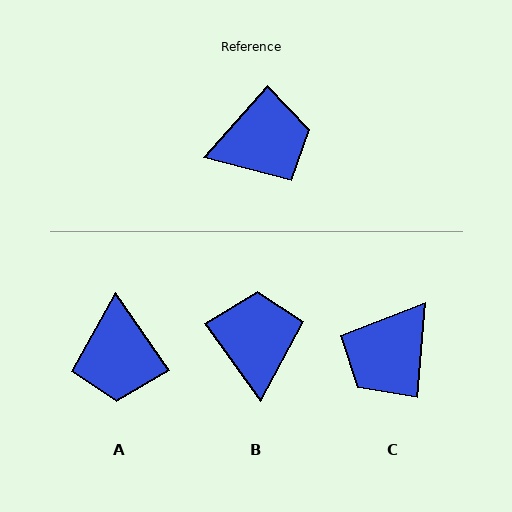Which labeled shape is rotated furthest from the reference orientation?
C, about 143 degrees away.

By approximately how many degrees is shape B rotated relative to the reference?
Approximately 77 degrees counter-clockwise.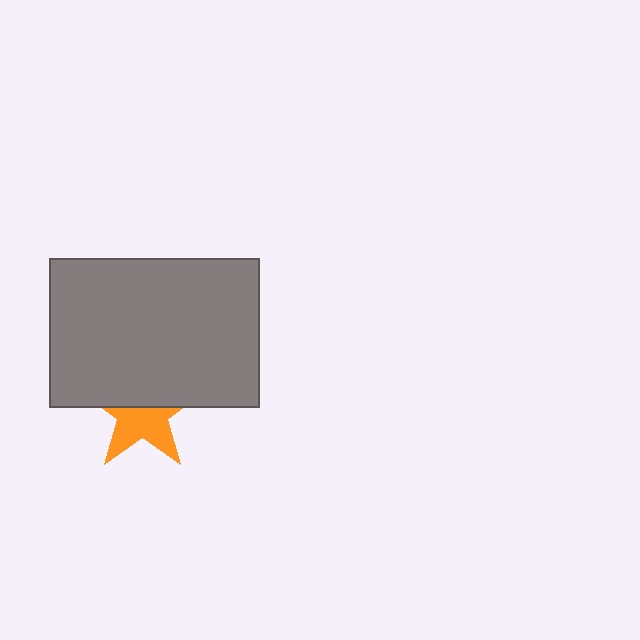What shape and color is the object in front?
The object in front is a gray rectangle.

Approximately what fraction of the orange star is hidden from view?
Roughly 47% of the orange star is hidden behind the gray rectangle.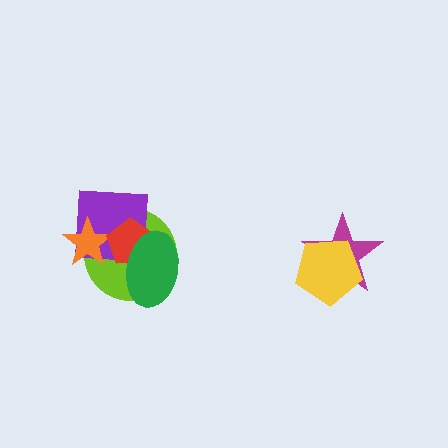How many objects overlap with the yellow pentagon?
1 object overlaps with the yellow pentagon.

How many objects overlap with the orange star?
3 objects overlap with the orange star.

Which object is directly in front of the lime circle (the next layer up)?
The purple square is directly in front of the lime circle.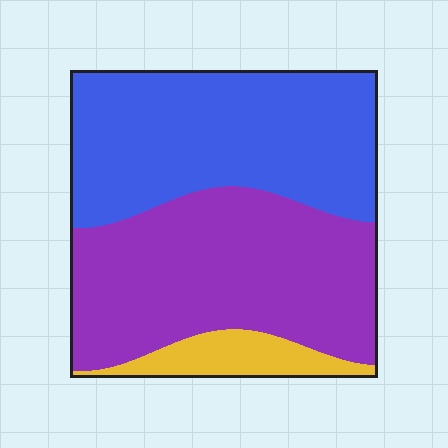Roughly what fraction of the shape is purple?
Purple takes up about one half (1/2) of the shape.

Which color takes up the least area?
Yellow, at roughly 10%.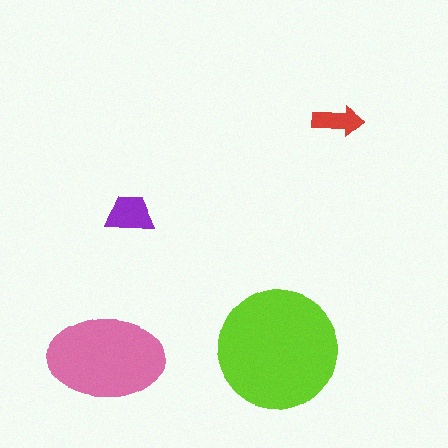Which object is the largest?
The lime circle.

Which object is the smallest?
The red arrow.